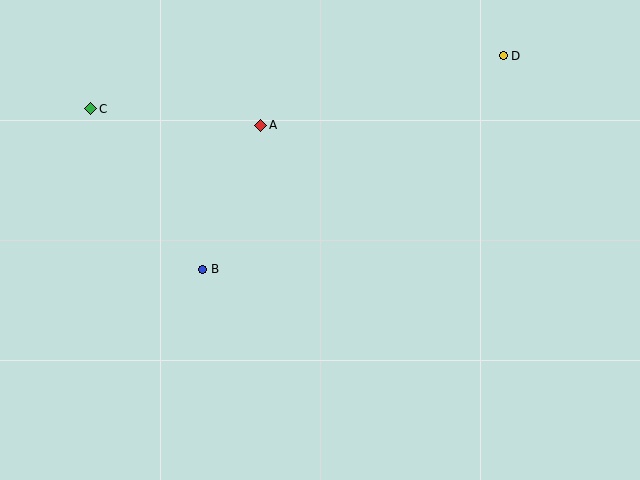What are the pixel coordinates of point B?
Point B is at (203, 269).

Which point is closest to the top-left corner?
Point C is closest to the top-left corner.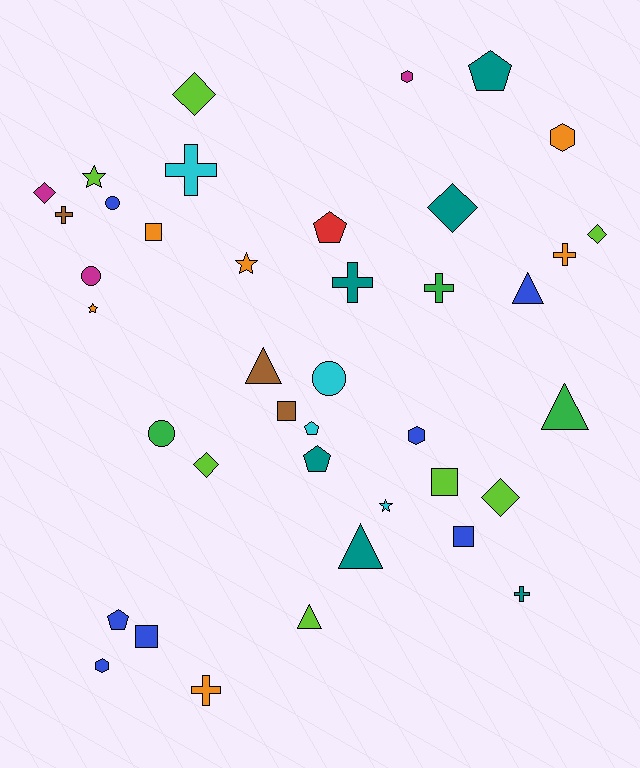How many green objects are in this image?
There are 3 green objects.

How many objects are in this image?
There are 40 objects.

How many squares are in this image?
There are 5 squares.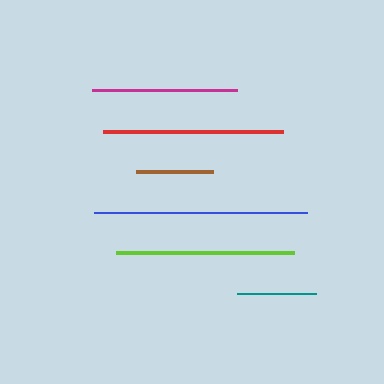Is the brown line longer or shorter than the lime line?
The lime line is longer than the brown line.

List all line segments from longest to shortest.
From longest to shortest: blue, red, lime, magenta, teal, brown.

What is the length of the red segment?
The red segment is approximately 180 pixels long.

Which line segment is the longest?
The blue line is the longest at approximately 213 pixels.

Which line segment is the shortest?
The brown line is the shortest at approximately 77 pixels.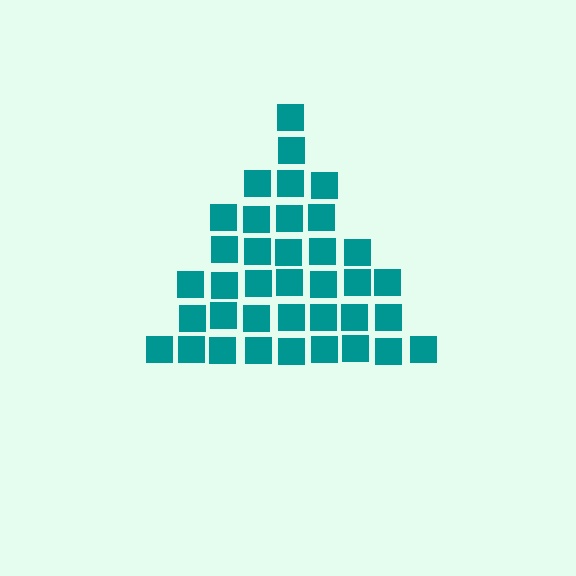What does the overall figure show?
The overall figure shows a triangle.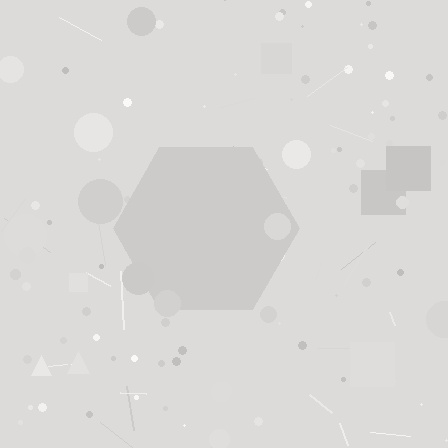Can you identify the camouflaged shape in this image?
The camouflaged shape is a hexagon.